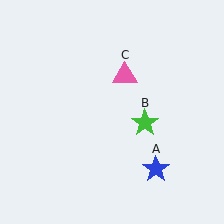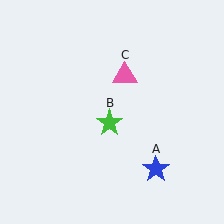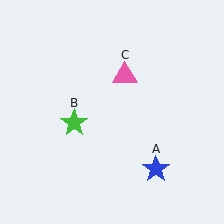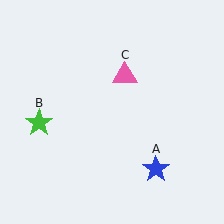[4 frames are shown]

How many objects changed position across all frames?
1 object changed position: green star (object B).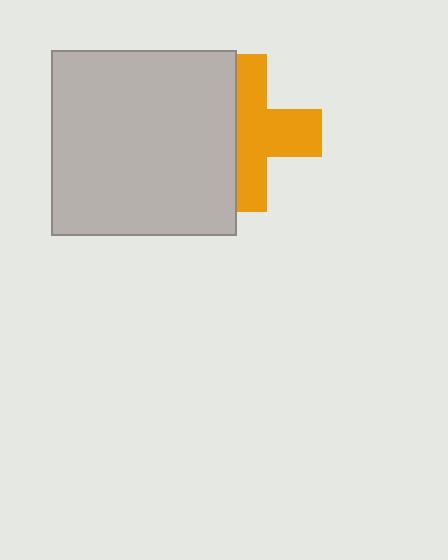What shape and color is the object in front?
The object in front is a light gray square.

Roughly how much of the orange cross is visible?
About half of it is visible (roughly 57%).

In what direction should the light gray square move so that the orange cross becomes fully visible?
The light gray square should move left. That is the shortest direction to clear the overlap and leave the orange cross fully visible.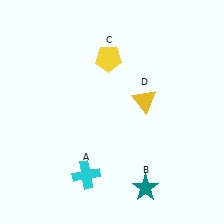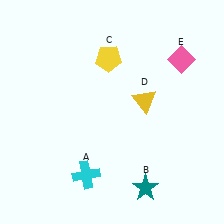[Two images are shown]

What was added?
A pink diamond (E) was added in Image 2.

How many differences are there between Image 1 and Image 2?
There is 1 difference between the two images.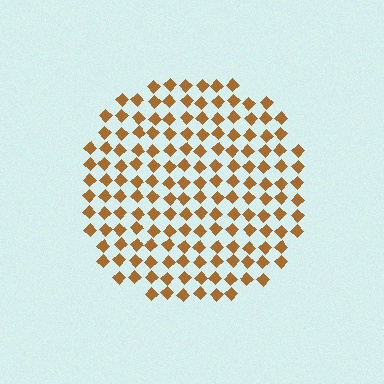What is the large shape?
The large shape is a circle.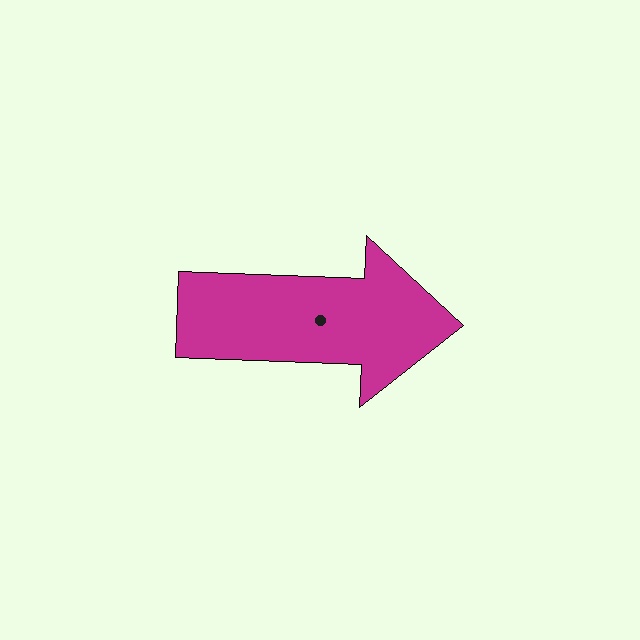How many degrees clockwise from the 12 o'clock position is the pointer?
Approximately 92 degrees.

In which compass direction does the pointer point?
East.